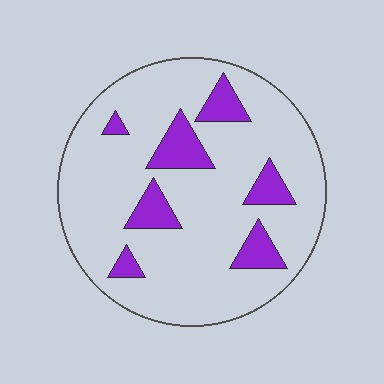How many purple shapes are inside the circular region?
7.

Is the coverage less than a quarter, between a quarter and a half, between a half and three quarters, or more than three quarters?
Less than a quarter.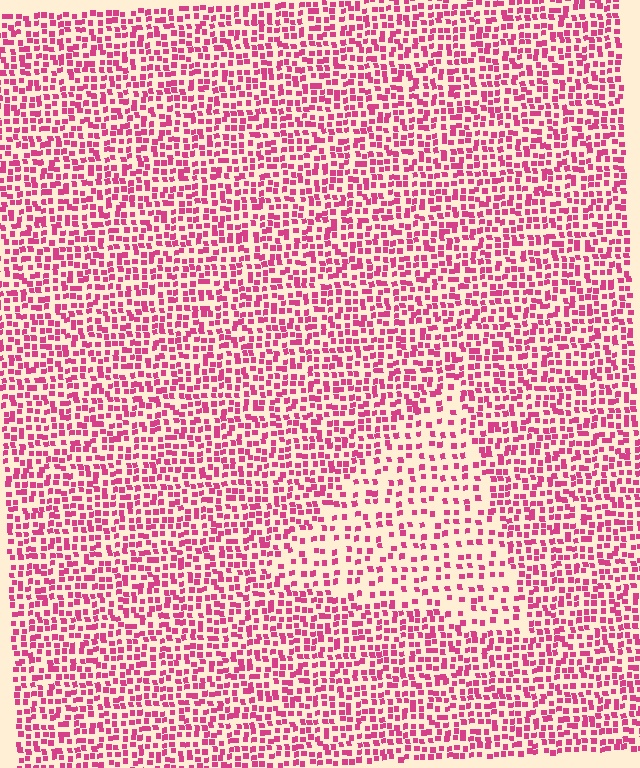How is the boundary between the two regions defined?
The boundary is defined by a change in element density (approximately 1.9x ratio). All elements are the same color, size, and shape.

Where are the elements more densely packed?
The elements are more densely packed outside the triangle boundary.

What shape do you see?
I see a triangle.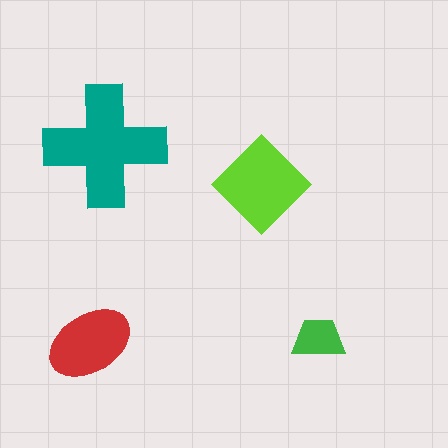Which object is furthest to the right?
The green trapezoid is rightmost.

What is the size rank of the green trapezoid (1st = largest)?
4th.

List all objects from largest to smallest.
The teal cross, the lime diamond, the red ellipse, the green trapezoid.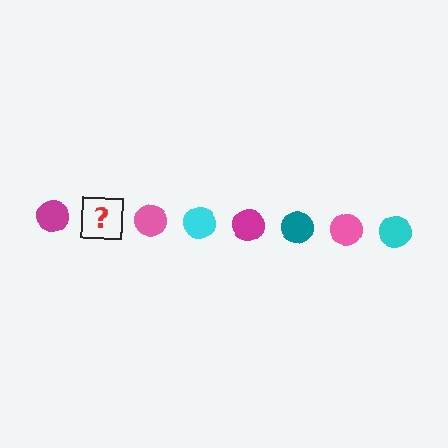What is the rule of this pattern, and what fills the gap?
The rule is that the pattern cycles through magenta, teal, pink, cyan circles. The gap should be filled with a teal circle.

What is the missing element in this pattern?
The missing element is a teal circle.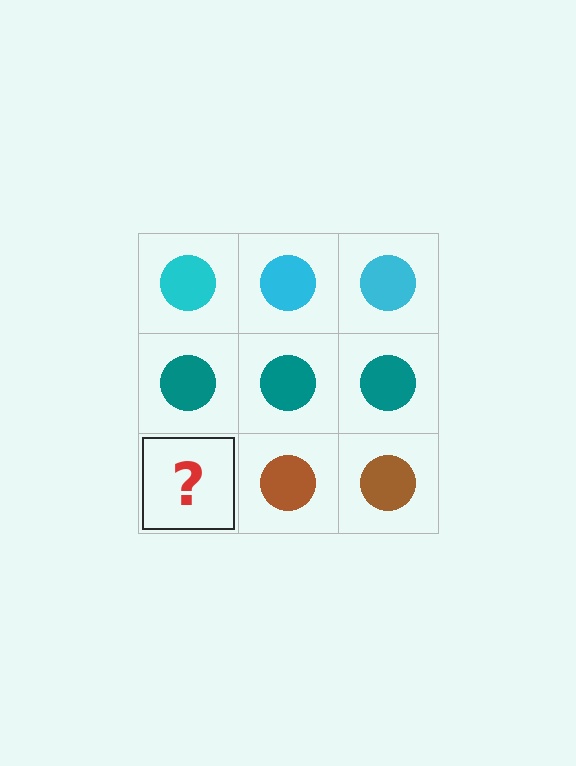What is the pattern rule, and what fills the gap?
The rule is that each row has a consistent color. The gap should be filled with a brown circle.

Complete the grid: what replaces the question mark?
The question mark should be replaced with a brown circle.